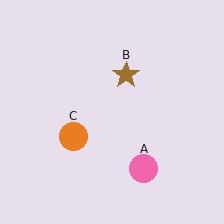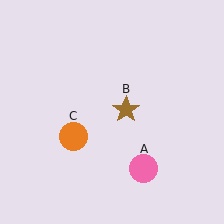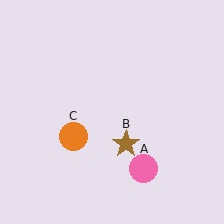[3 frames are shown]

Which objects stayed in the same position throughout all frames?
Pink circle (object A) and orange circle (object C) remained stationary.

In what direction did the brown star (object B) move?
The brown star (object B) moved down.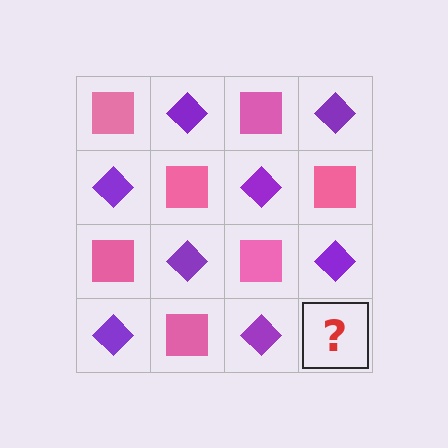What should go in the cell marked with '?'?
The missing cell should contain a pink square.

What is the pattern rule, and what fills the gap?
The rule is that it alternates pink square and purple diamond in a checkerboard pattern. The gap should be filled with a pink square.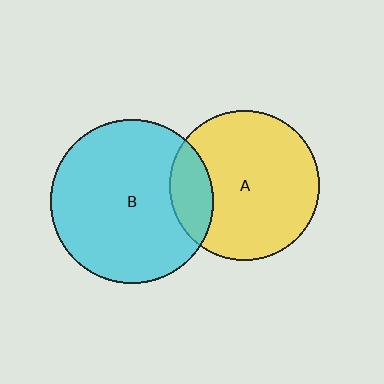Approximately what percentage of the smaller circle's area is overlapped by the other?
Approximately 20%.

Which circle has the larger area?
Circle B (cyan).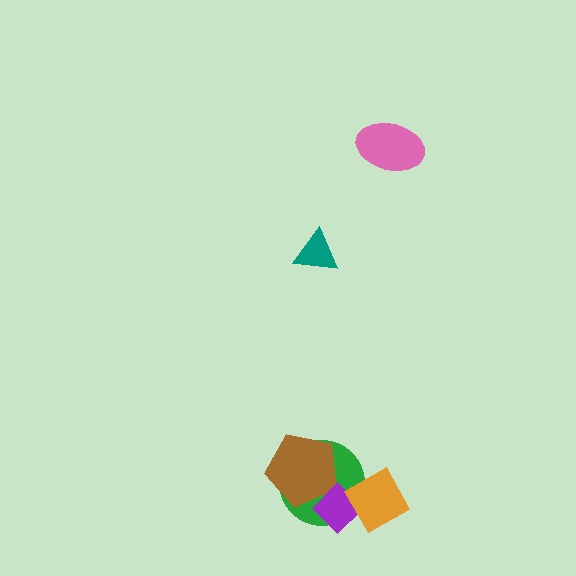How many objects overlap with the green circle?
3 objects overlap with the green circle.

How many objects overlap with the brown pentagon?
2 objects overlap with the brown pentagon.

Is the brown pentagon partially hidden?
Yes, it is partially covered by another shape.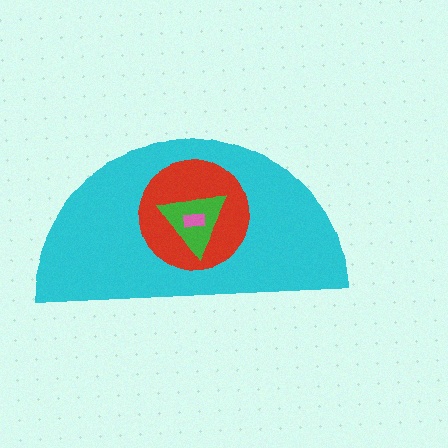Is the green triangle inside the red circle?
Yes.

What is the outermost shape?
The cyan semicircle.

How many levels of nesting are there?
4.